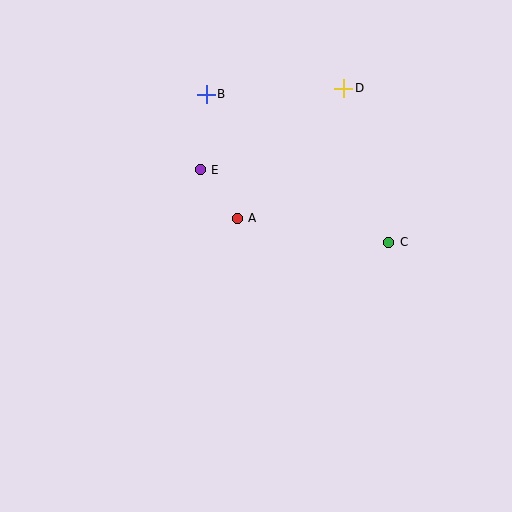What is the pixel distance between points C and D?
The distance between C and D is 161 pixels.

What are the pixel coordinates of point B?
Point B is at (206, 94).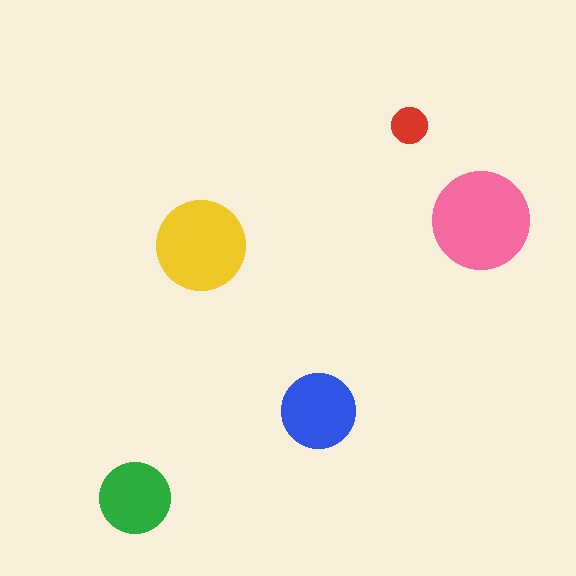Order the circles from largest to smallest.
the pink one, the yellow one, the blue one, the green one, the red one.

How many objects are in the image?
There are 5 objects in the image.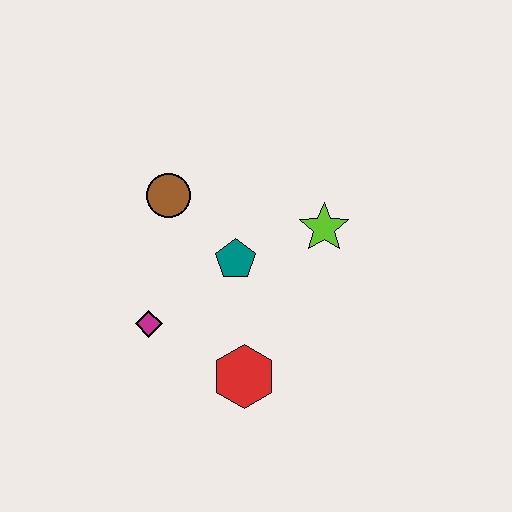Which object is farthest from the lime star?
The magenta diamond is farthest from the lime star.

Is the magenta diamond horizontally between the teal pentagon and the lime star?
No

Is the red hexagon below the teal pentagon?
Yes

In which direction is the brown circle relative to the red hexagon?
The brown circle is above the red hexagon.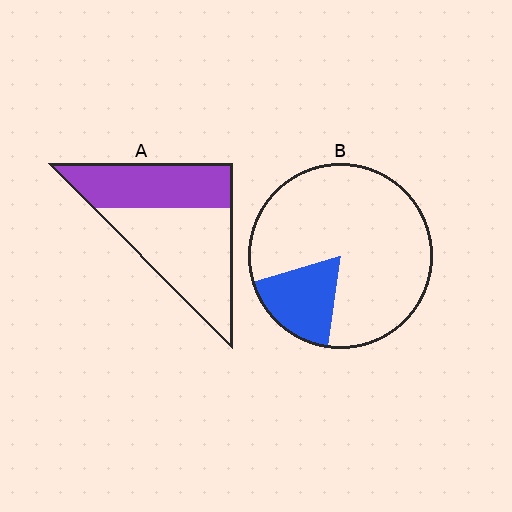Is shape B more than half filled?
No.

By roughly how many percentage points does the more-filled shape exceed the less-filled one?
By roughly 25 percentage points (A over B).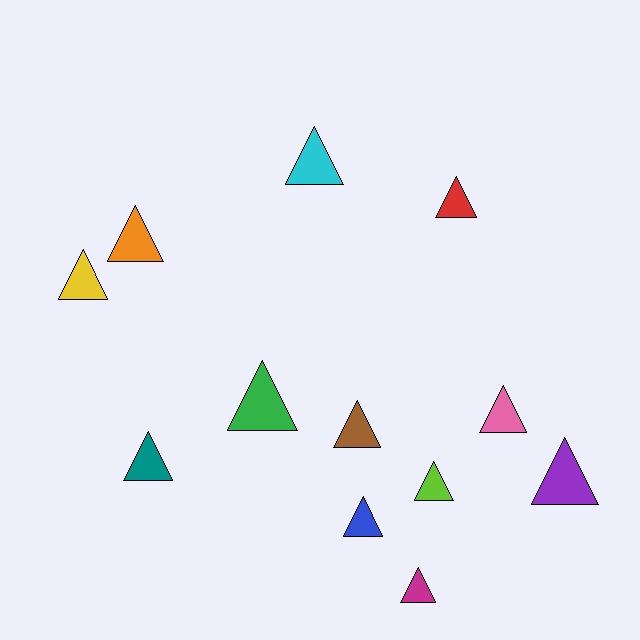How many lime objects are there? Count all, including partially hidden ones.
There is 1 lime object.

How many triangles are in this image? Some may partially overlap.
There are 12 triangles.